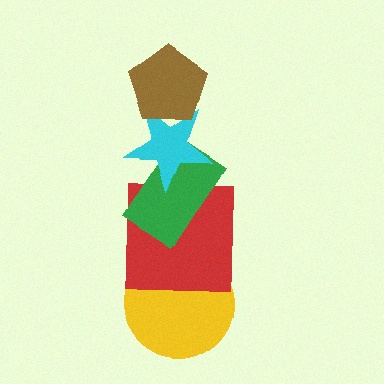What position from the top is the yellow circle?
The yellow circle is 5th from the top.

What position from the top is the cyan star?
The cyan star is 2nd from the top.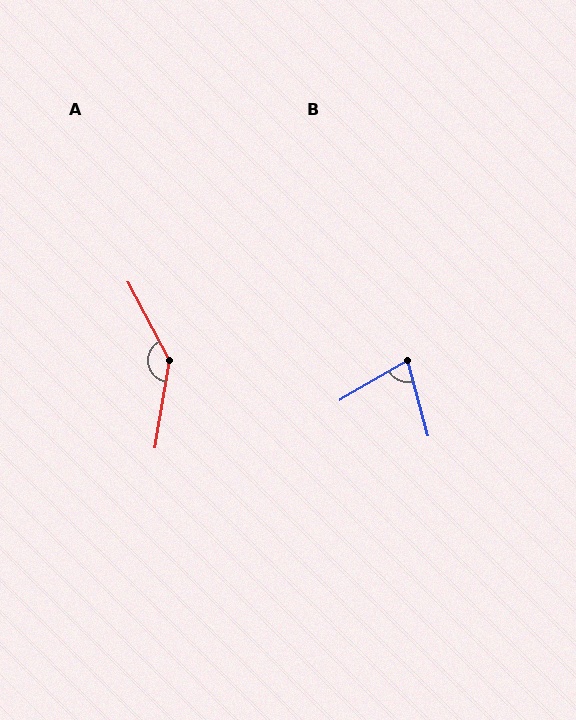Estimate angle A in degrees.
Approximately 143 degrees.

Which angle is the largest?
A, at approximately 143 degrees.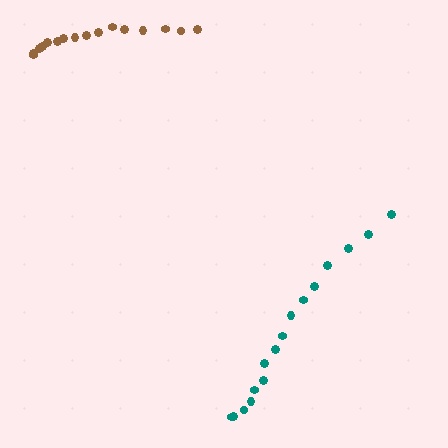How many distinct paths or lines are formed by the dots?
There are 2 distinct paths.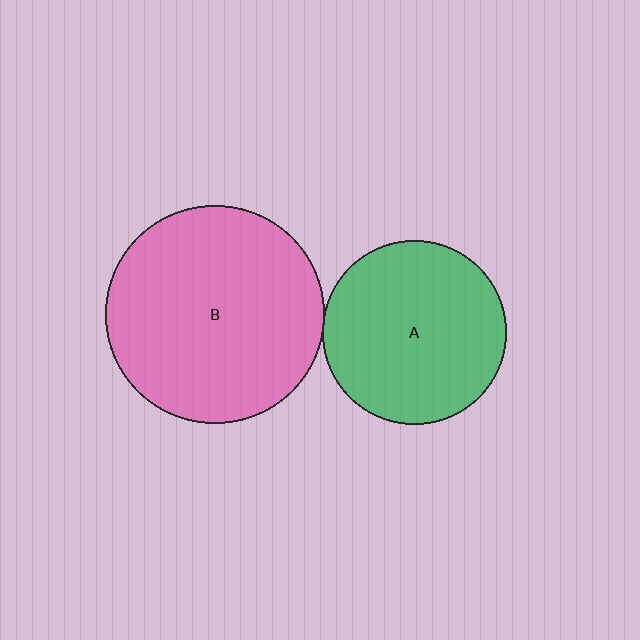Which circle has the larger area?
Circle B (pink).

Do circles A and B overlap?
Yes.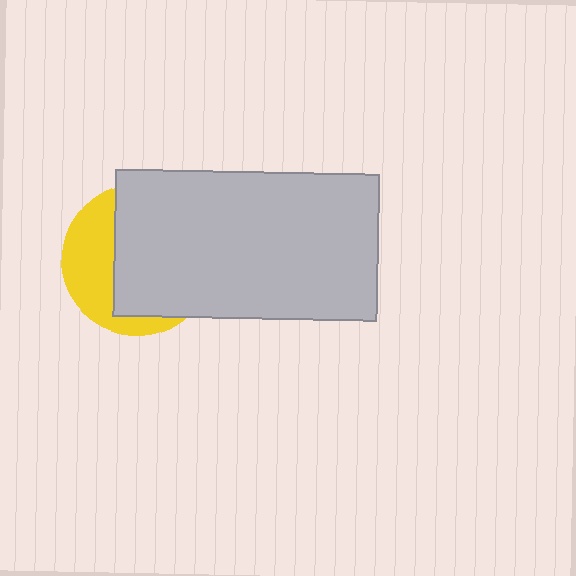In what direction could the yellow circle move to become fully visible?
The yellow circle could move left. That would shift it out from behind the light gray rectangle entirely.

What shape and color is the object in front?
The object in front is a light gray rectangle.